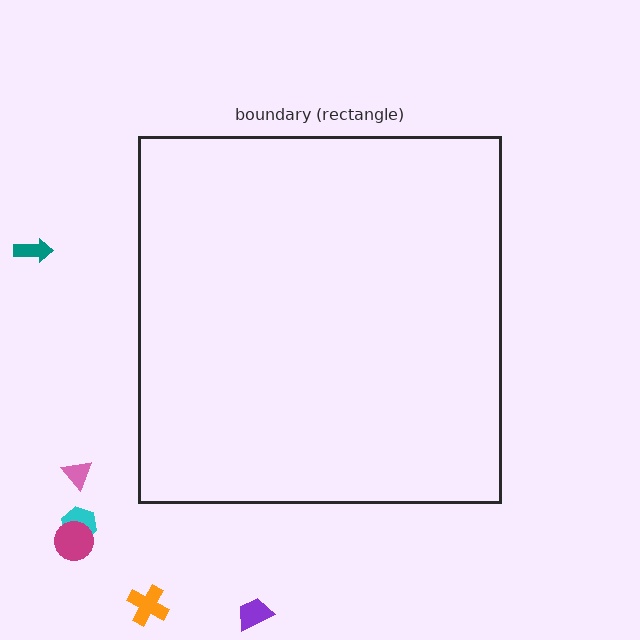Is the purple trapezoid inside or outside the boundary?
Outside.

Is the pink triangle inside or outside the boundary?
Outside.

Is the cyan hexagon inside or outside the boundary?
Outside.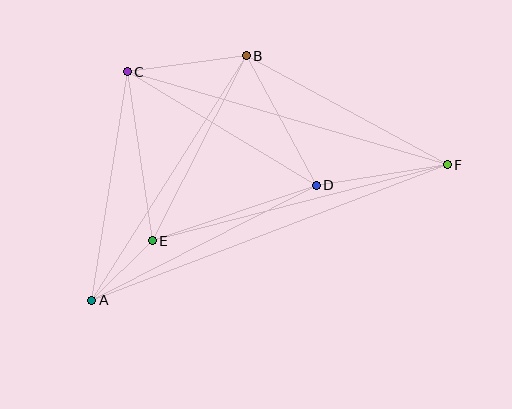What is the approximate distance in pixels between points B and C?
The distance between B and C is approximately 120 pixels.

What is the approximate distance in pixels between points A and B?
The distance between A and B is approximately 289 pixels.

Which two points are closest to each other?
Points A and E are closest to each other.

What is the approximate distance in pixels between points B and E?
The distance between B and E is approximately 207 pixels.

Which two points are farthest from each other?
Points A and F are farthest from each other.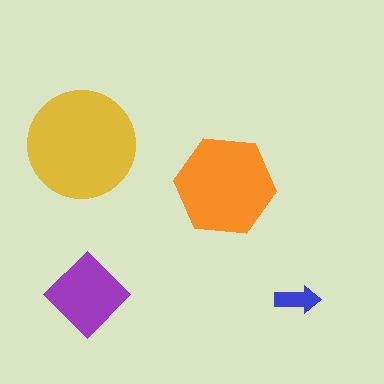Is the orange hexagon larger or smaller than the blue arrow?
Larger.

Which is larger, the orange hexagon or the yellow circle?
The yellow circle.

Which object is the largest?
The yellow circle.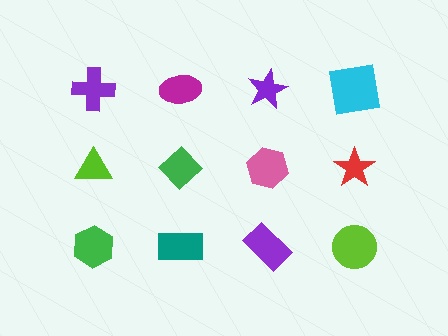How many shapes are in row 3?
4 shapes.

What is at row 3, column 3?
A purple rectangle.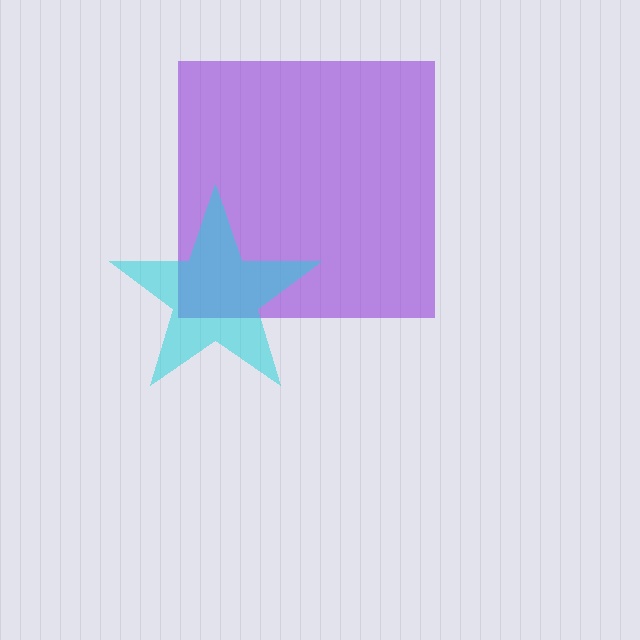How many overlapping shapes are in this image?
There are 2 overlapping shapes in the image.